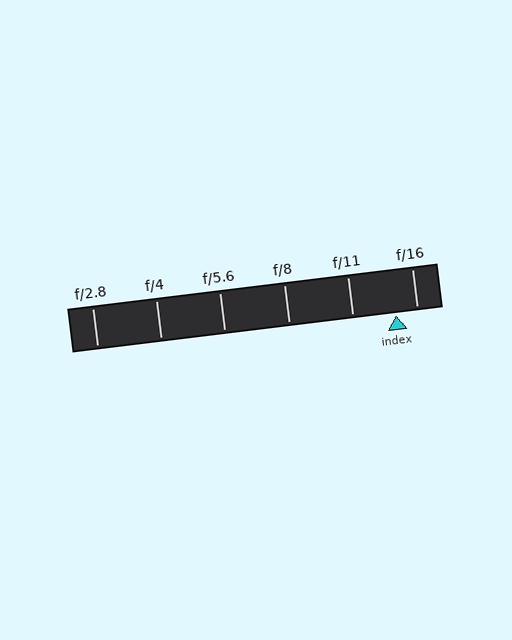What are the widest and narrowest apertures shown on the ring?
The widest aperture shown is f/2.8 and the narrowest is f/16.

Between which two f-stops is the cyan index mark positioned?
The index mark is between f/11 and f/16.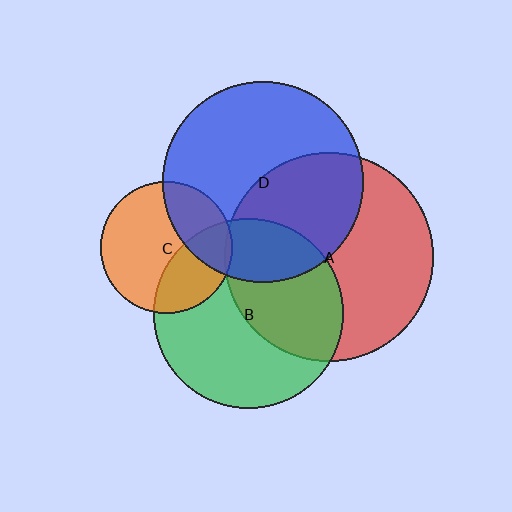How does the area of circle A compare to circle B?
Approximately 1.2 times.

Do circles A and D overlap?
Yes.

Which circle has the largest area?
Circle A (red).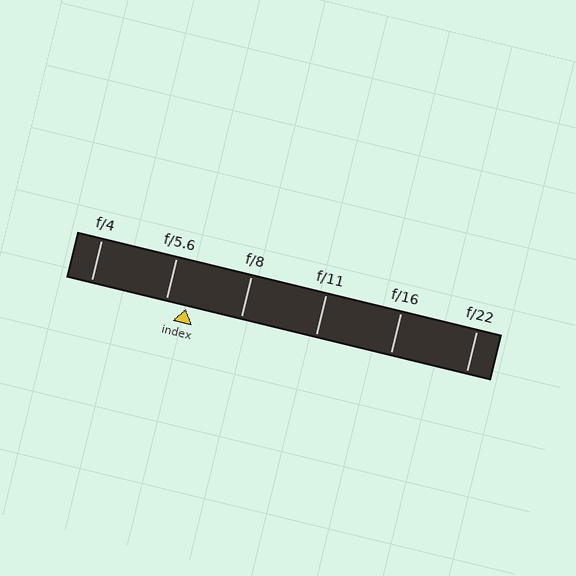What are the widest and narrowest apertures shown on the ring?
The widest aperture shown is f/4 and the narrowest is f/22.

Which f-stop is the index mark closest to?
The index mark is closest to f/5.6.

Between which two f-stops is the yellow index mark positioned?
The index mark is between f/5.6 and f/8.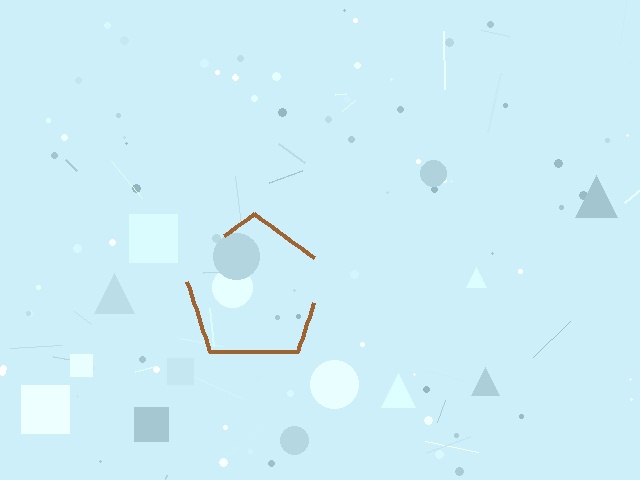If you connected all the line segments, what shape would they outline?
They would outline a pentagon.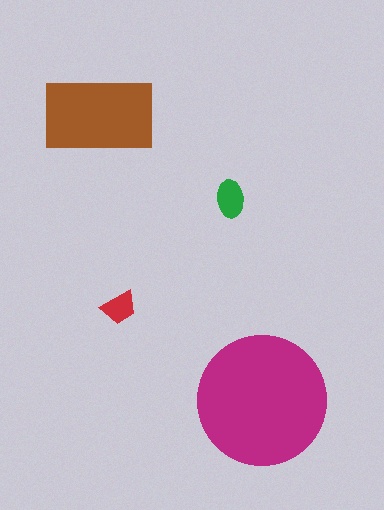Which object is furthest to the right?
The magenta circle is rightmost.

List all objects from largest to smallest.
The magenta circle, the brown rectangle, the green ellipse, the red trapezoid.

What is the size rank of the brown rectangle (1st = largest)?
2nd.